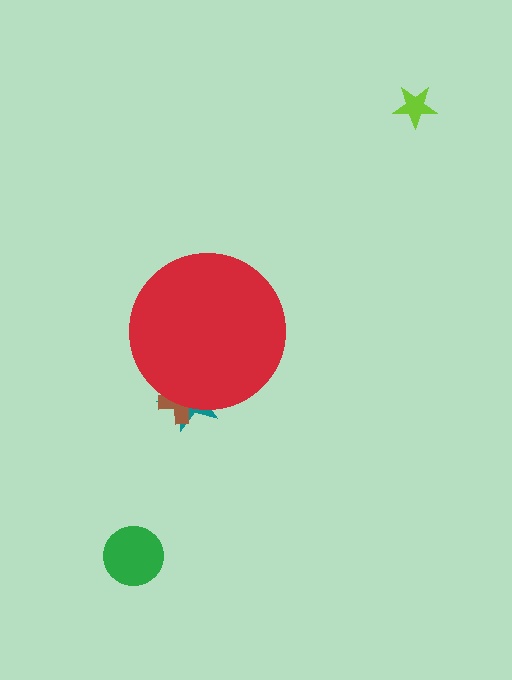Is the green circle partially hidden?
No, the green circle is fully visible.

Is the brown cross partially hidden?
Yes, the brown cross is partially hidden behind the red circle.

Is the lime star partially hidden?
No, the lime star is fully visible.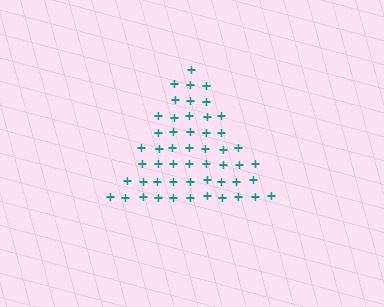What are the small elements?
The small elements are plus signs.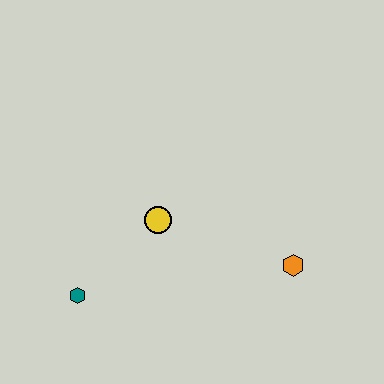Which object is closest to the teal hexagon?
The yellow circle is closest to the teal hexagon.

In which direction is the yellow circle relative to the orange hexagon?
The yellow circle is to the left of the orange hexagon.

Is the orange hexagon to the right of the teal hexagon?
Yes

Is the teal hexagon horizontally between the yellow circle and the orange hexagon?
No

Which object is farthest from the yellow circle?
The orange hexagon is farthest from the yellow circle.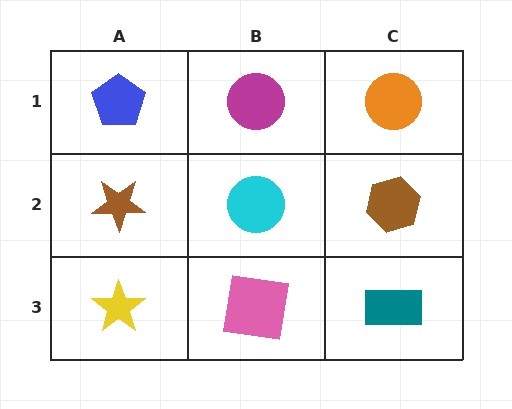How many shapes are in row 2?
3 shapes.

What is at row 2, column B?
A cyan circle.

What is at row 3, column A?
A yellow star.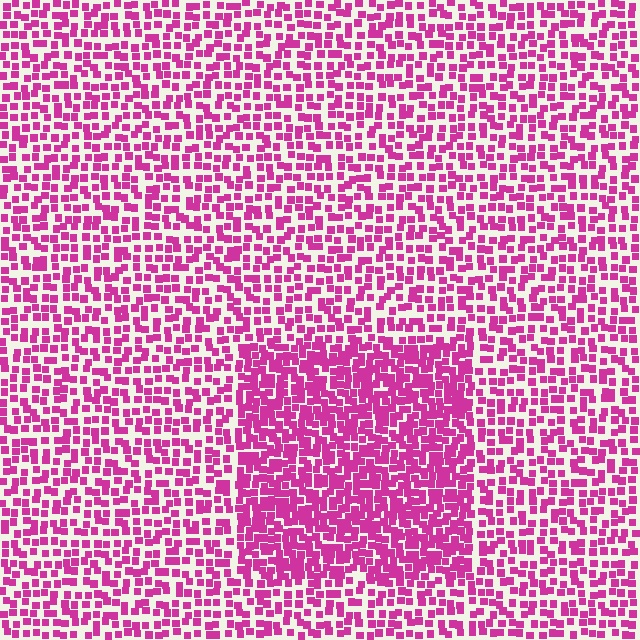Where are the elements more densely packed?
The elements are more densely packed inside the rectangle boundary.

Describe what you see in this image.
The image contains small magenta elements arranged at two different densities. A rectangle-shaped region is visible where the elements are more densely packed than the surrounding area.